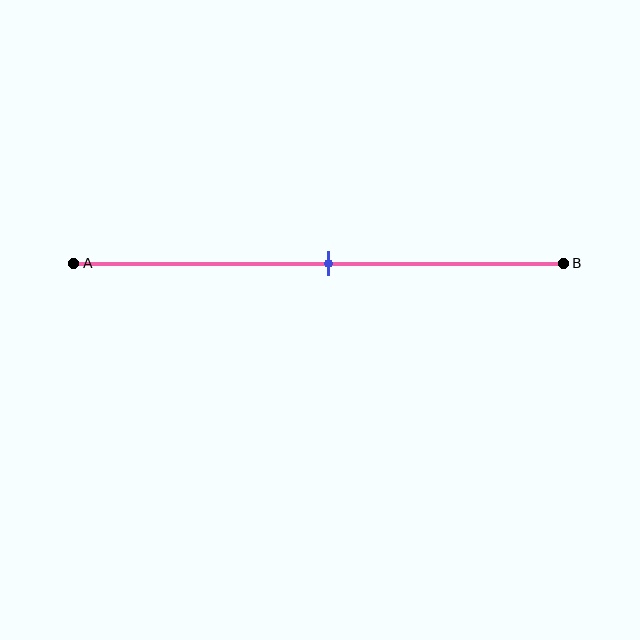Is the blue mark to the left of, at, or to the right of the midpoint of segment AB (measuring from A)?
The blue mark is approximately at the midpoint of segment AB.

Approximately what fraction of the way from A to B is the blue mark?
The blue mark is approximately 50% of the way from A to B.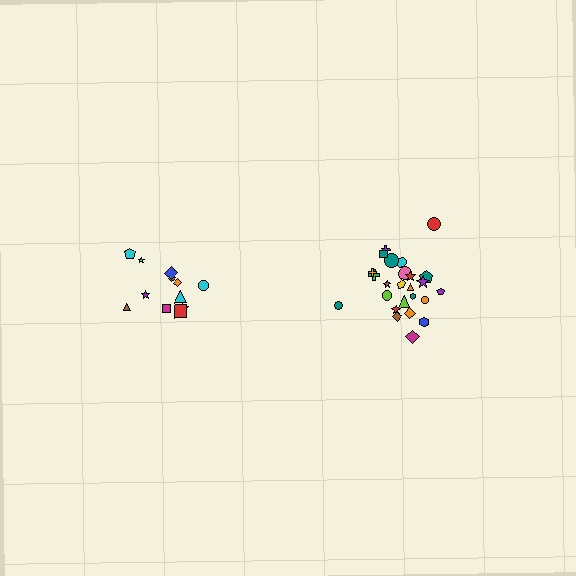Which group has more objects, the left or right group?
The right group.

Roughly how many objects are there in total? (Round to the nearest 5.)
Roughly 35 objects in total.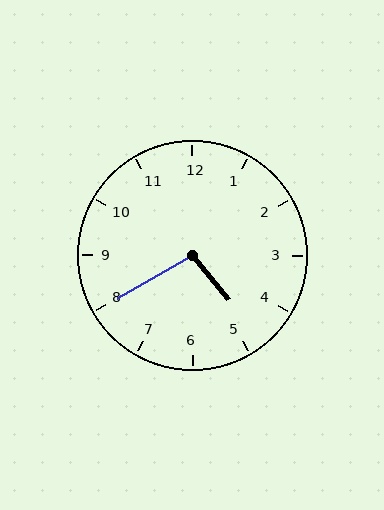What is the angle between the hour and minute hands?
Approximately 100 degrees.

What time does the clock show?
4:40.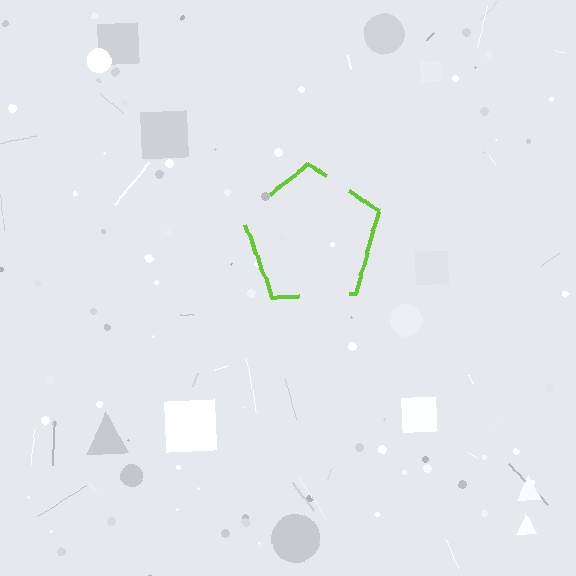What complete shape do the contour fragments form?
The contour fragments form a pentagon.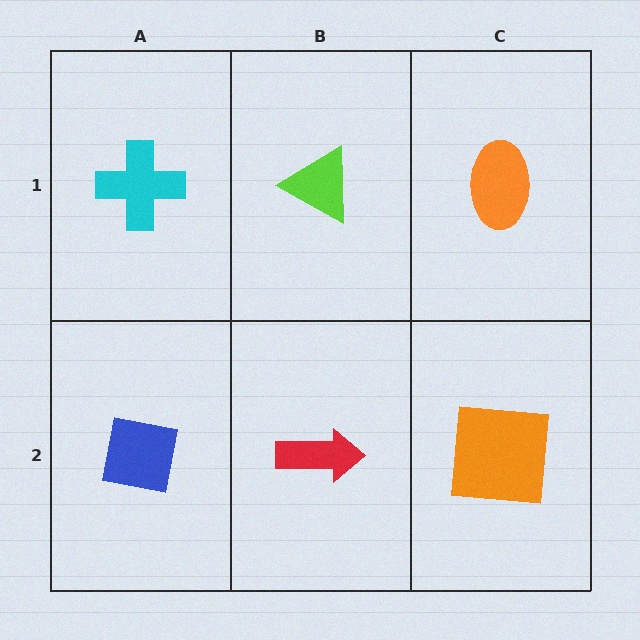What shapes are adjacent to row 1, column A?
A blue square (row 2, column A), a lime triangle (row 1, column B).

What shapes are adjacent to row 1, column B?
A red arrow (row 2, column B), a cyan cross (row 1, column A), an orange ellipse (row 1, column C).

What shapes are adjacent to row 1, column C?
An orange square (row 2, column C), a lime triangle (row 1, column B).